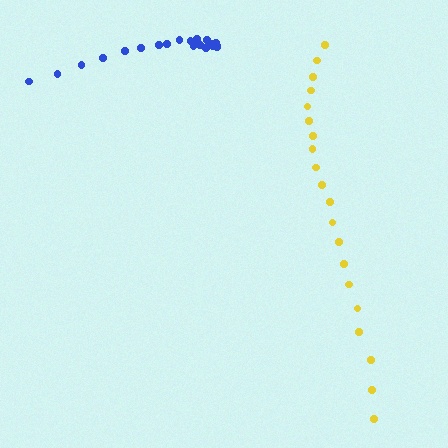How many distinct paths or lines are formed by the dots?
There are 2 distinct paths.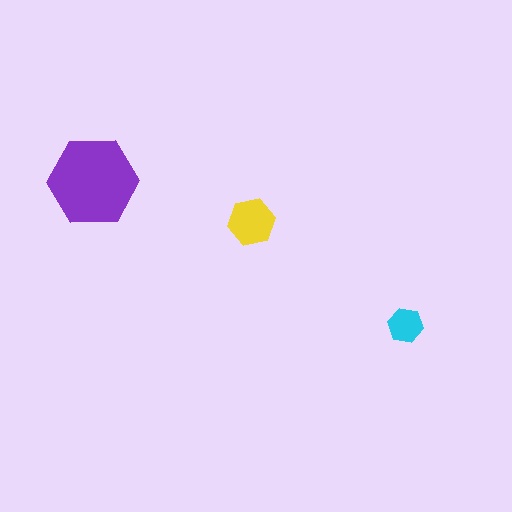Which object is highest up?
The purple hexagon is topmost.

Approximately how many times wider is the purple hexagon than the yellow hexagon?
About 2 times wider.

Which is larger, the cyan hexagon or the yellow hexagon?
The yellow one.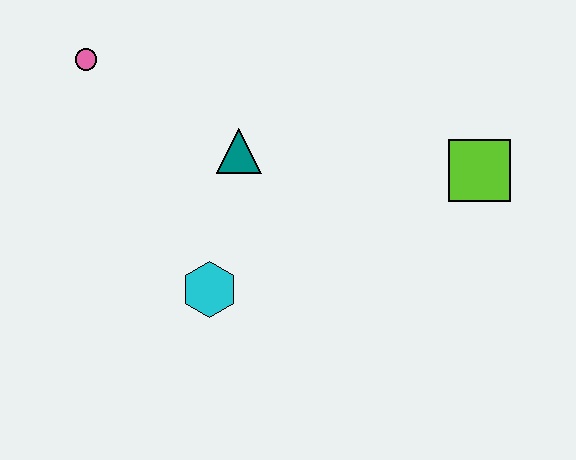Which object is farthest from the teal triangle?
The lime square is farthest from the teal triangle.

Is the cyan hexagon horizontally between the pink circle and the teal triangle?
Yes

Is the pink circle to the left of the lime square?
Yes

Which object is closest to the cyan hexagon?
The teal triangle is closest to the cyan hexagon.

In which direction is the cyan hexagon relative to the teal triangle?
The cyan hexagon is below the teal triangle.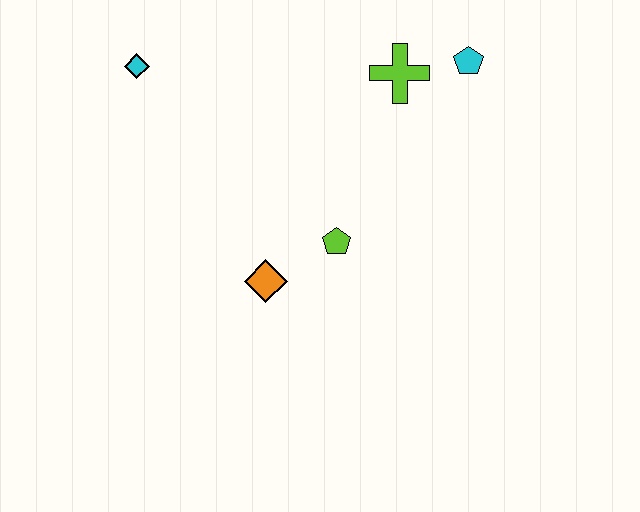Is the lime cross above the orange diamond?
Yes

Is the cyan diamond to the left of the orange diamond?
Yes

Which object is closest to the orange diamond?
The lime pentagon is closest to the orange diamond.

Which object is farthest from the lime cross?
The cyan diamond is farthest from the lime cross.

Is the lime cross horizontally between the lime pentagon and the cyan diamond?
No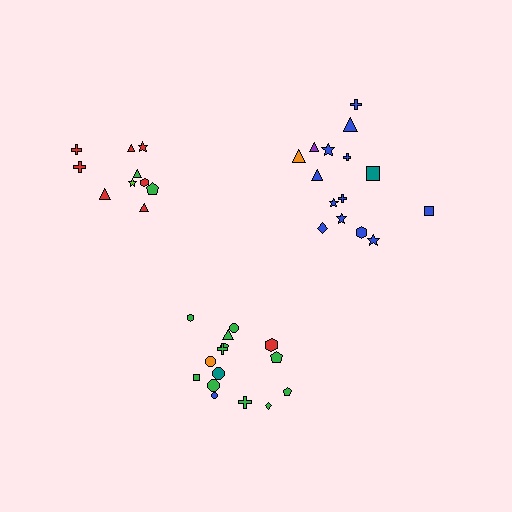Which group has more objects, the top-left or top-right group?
The top-right group.